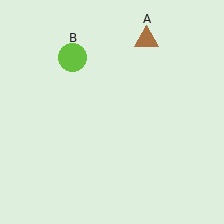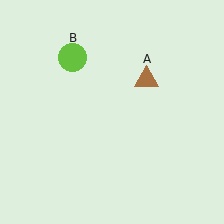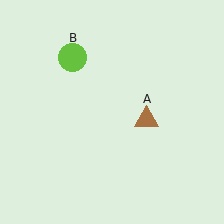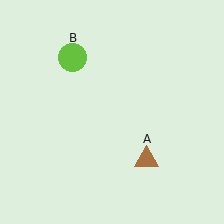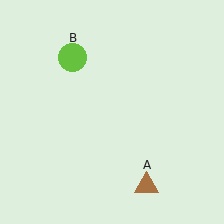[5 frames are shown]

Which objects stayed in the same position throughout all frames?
Lime circle (object B) remained stationary.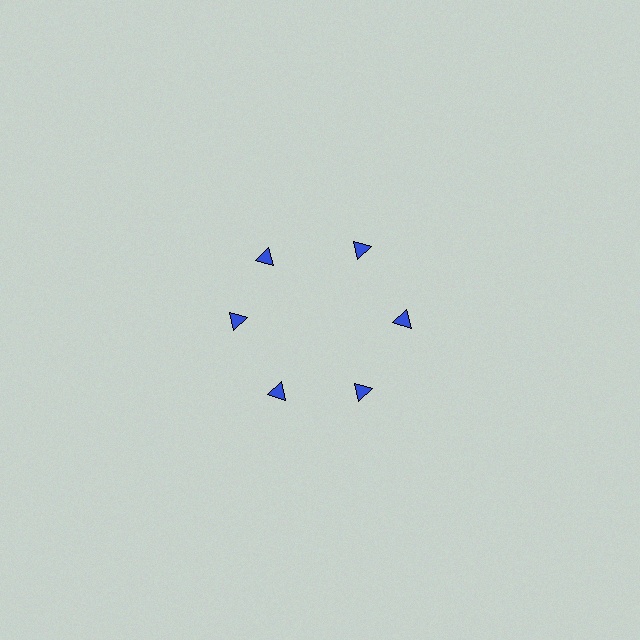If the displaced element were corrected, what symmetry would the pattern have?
It would have 6-fold rotational symmetry — the pattern would map onto itself every 60 degrees.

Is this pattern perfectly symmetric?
No. The 6 blue triangles are arranged in a ring, but one element near the 11 o'clock position is rotated out of alignment along the ring, breaking the 6-fold rotational symmetry.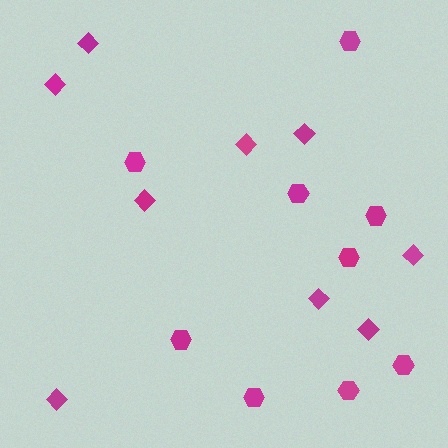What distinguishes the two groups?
There are 2 groups: one group of diamonds (9) and one group of hexagons (9).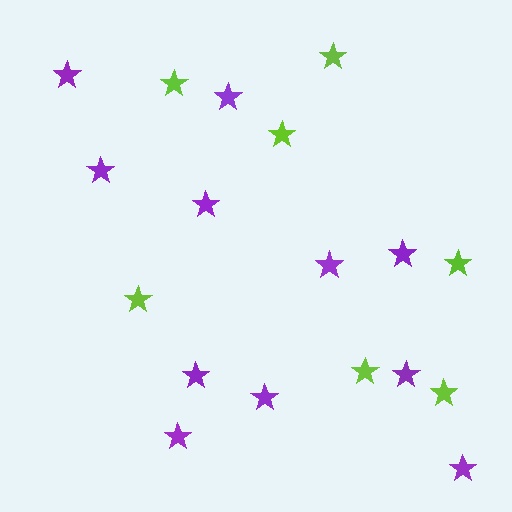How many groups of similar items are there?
There are 2 groups: one group of purple stars (11) and one group of lime stars (7).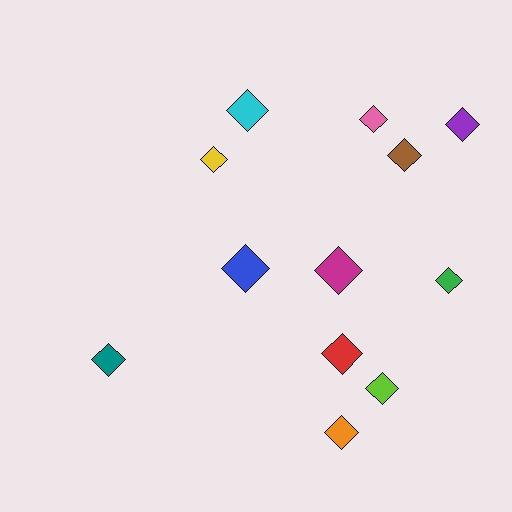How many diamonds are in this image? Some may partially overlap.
There are 12 diamonds.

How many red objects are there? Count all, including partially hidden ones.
There is 1 red object.